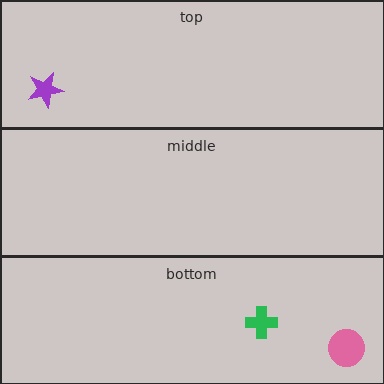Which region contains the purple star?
The top region.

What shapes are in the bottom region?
The pink circle, the green cross.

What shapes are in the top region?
The purple star.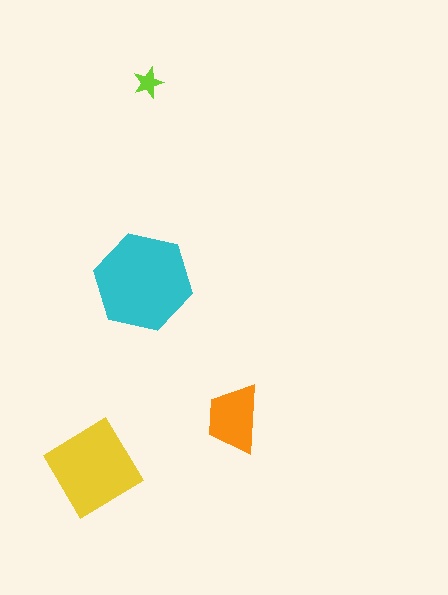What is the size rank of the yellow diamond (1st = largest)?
2nd.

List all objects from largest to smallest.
The cyan hexagon, the yellow diamond, the orange trapezoid, the lime star.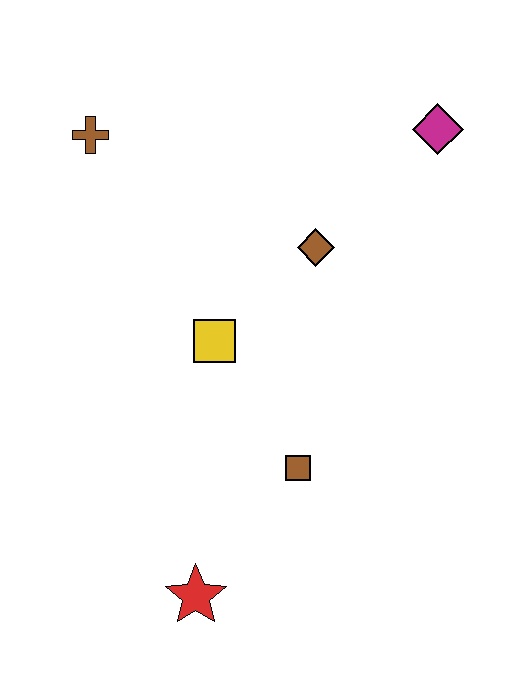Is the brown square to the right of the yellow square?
Yes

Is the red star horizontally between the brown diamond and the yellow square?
No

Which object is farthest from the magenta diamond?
The red star is farthest from the magenta diamond.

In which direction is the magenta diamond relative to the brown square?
The magenta diamond is above the brown square.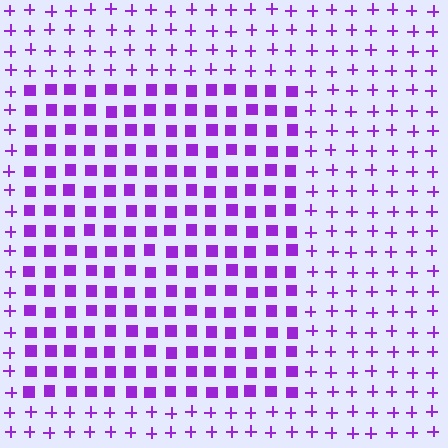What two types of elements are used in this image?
The image uses squares inside the rectangle region and plus signs outside it.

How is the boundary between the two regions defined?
The boundary is defined by a change in element shape: squares inside vs. plus signs outside. All elements share the same color and spacing.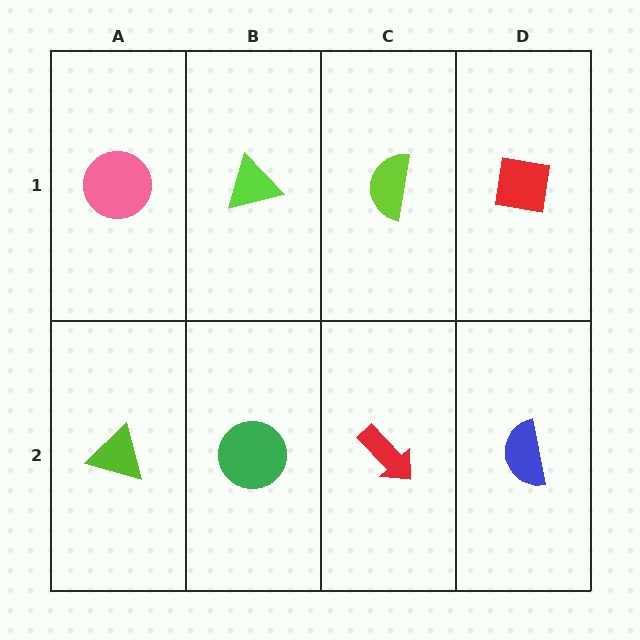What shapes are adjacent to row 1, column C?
A red arrow (row 2, column C), a lime triangle (row 1, column B), a red square (row 1, column D).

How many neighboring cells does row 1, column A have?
2.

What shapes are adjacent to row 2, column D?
A red square (row 1, column D), a red arrow (row 2, column C).